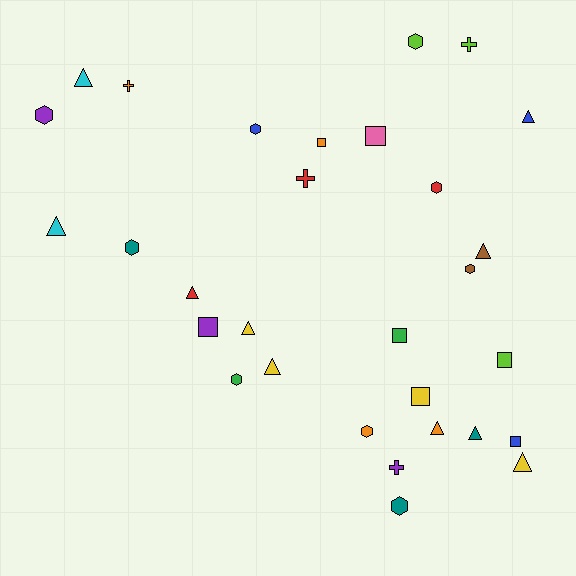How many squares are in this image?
There are 7 squares.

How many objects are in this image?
There are 30 objects.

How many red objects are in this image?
There are 3 red objects.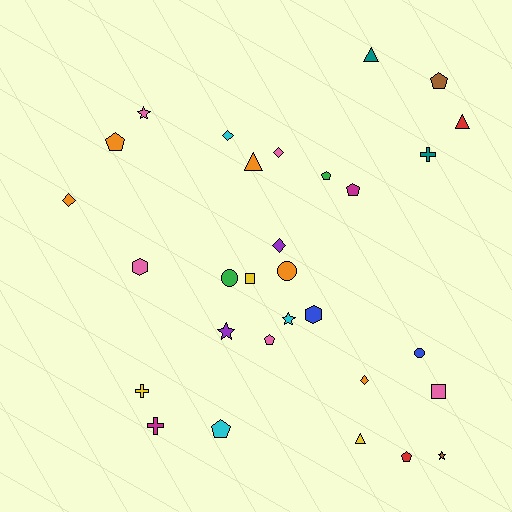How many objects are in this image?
There are 30 objects.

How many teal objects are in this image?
There are 2 teal objects.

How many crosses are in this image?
There are 3 crosses.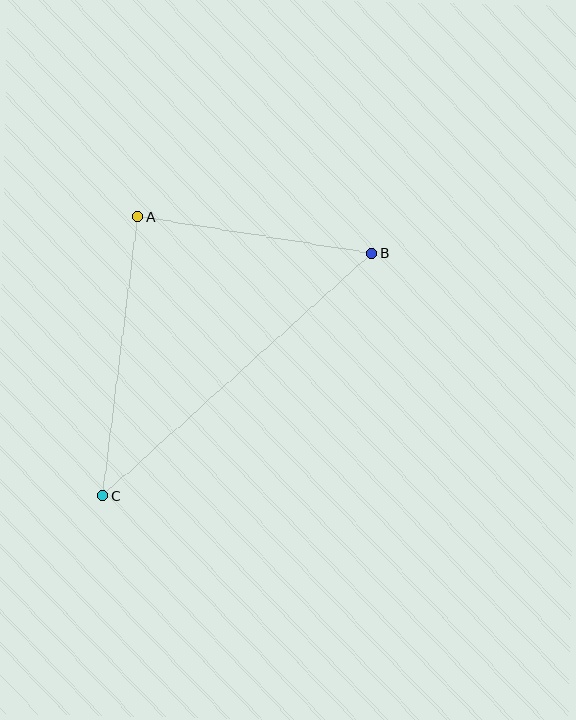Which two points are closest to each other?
Points A and B are closest to each other.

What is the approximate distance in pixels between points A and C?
The distance between A and C is approximately 281 pixels.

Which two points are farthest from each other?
Points B and C are farthest from each other.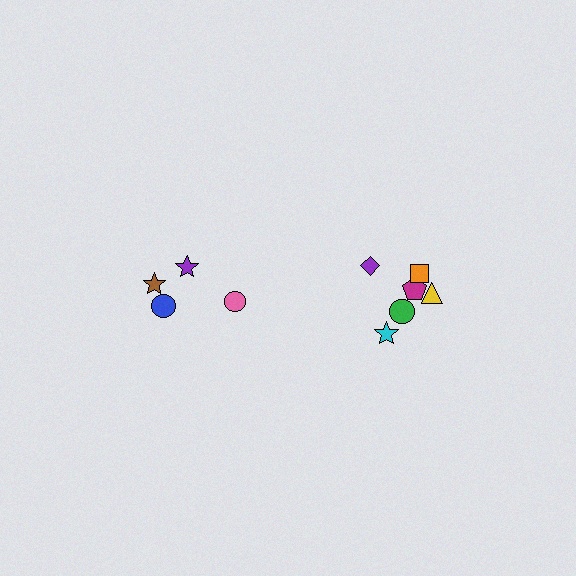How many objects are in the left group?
There are 4 objects.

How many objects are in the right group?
There are 6 objects.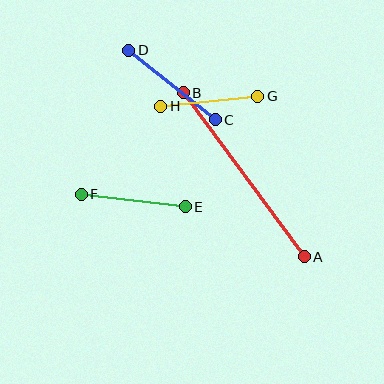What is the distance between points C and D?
The distance is approximately 111 pixels.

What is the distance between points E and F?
The distance is approximately 105 pixels.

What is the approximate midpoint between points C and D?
The midpoint is at approximately (172, 85) pixels.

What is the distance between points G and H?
The distance is approximately 97 pixels.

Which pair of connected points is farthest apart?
Points A and B are farthest apart.